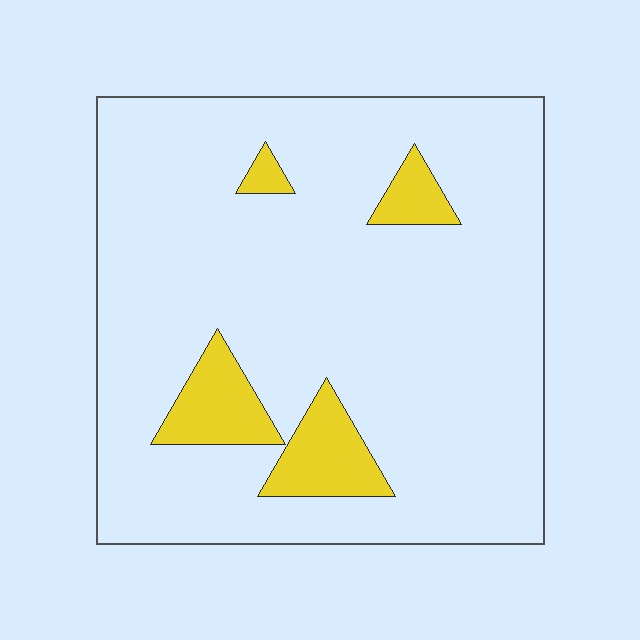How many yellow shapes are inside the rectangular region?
4.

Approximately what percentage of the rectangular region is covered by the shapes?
Approximately 10%.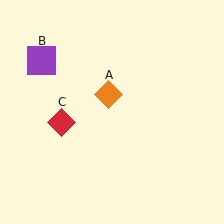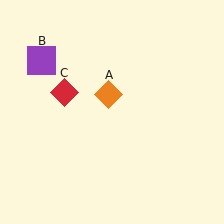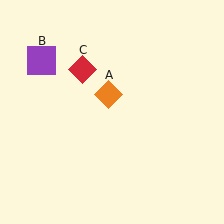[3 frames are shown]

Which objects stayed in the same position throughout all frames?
Orange diamond (object A) and purple square (object B) remained stationary.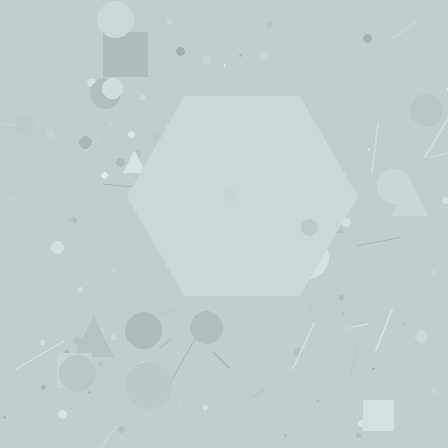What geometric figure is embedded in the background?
A hexagon is embedded in the background.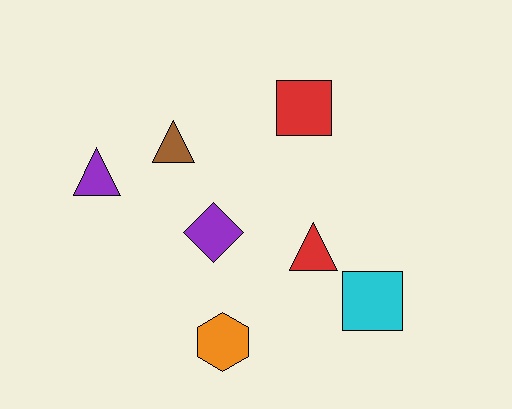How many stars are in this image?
There are no stars.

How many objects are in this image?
There are 7 objects.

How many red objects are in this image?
There are 2 red objects.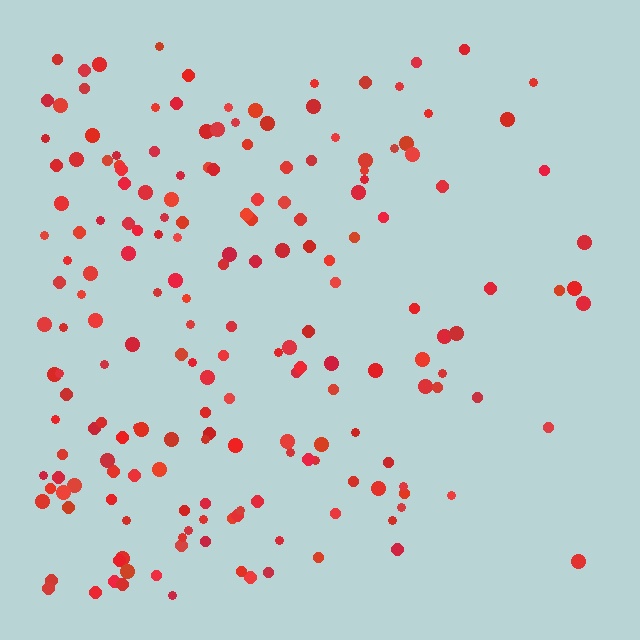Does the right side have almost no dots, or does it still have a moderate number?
Still a moderate number, just noticeably fewer than the left.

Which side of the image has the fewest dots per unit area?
The right.